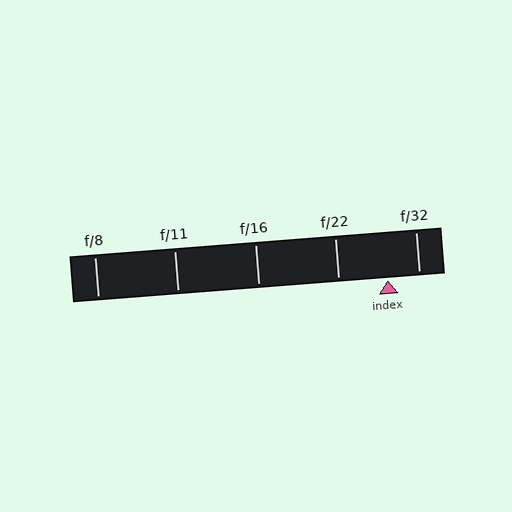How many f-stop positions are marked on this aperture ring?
There are 5 f-stop positions marked.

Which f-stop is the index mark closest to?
The index mark is closest to f/32.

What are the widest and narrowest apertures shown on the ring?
The widest aperture shown is f/8 and the narrowest is f/32.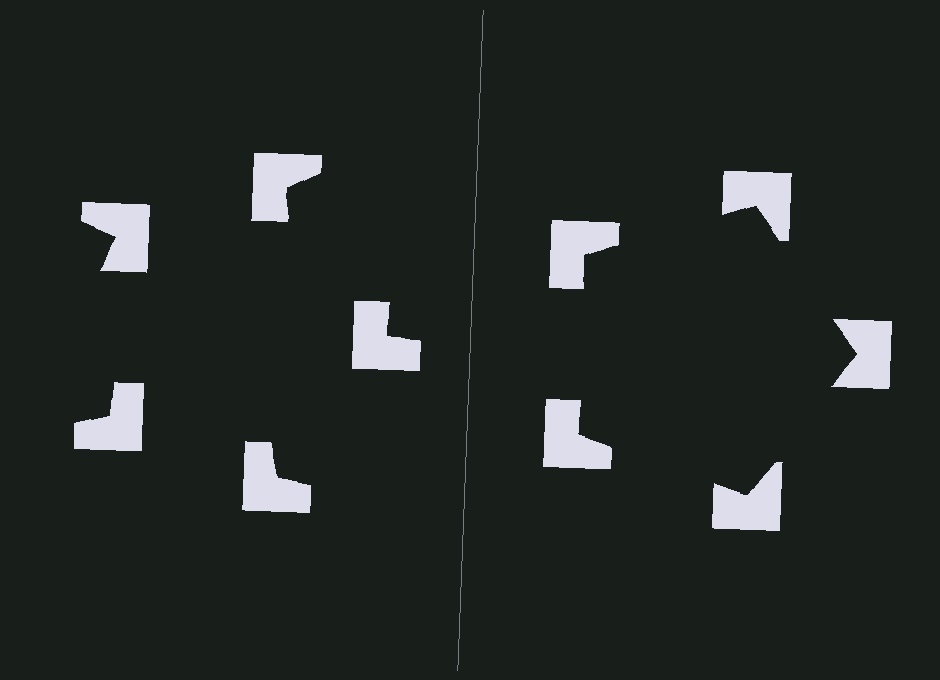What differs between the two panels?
The notched squares are positioned identically on both sides; only the wedge orientations differ. On the right they align to a pentagon; on the left they are misaligned.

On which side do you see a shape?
An illusory pentagon appears on the right side. On the left side the wedge cuts are rotated, so no coherent shape forms.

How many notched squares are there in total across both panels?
10 — 5 on each side.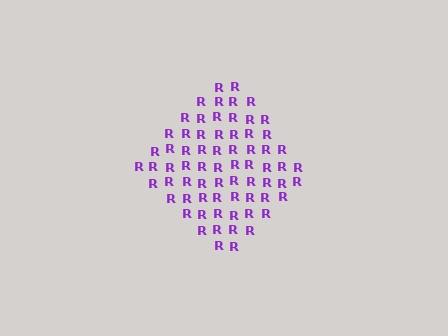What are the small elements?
The small elements are letter R's.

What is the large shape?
The large shape is a diamond.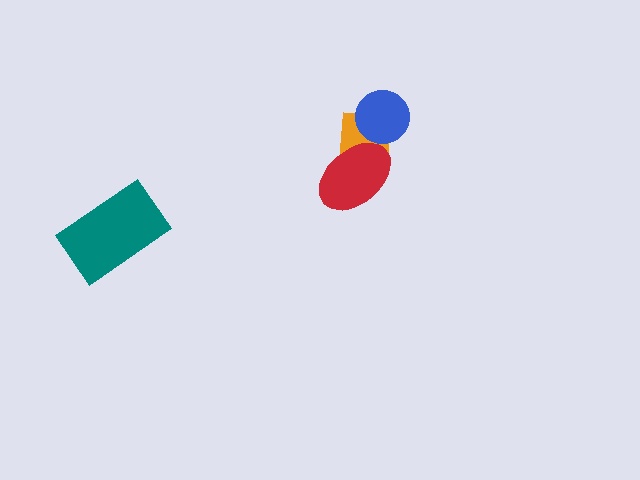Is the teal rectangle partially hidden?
No, no other shape covers it.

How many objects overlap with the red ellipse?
1 object overlaps with the red ellipse.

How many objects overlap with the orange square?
2 objects overlap with the orange square.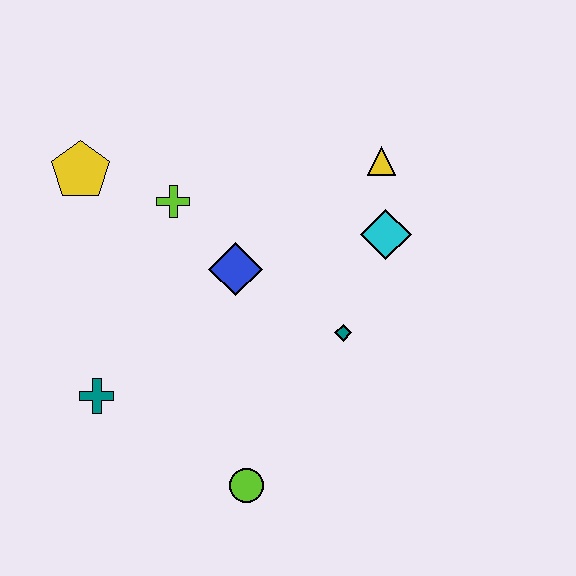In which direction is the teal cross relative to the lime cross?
The teal cross is below the lime cross.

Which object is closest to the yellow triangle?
The cyan diamond is closest to the yellow triangle.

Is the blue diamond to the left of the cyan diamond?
Yes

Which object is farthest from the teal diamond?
The yellow pentagon is farthest from the teal diamond.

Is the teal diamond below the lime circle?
No